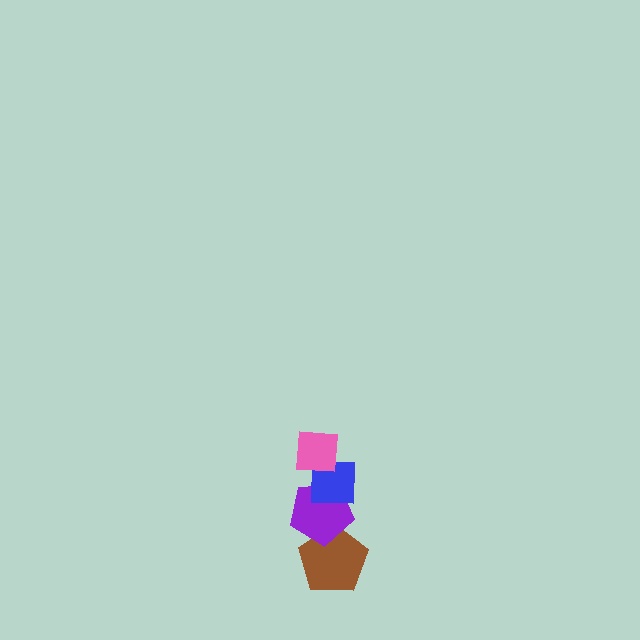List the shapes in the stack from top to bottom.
From top to bottom: the pink square, the blue square, the purple pentagon, the brown pentagon.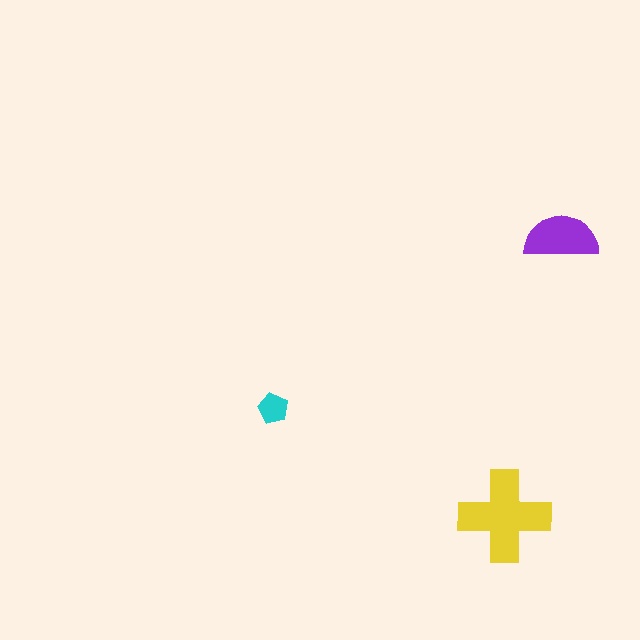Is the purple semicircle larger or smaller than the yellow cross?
Smaller.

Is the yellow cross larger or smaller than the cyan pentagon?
Larger.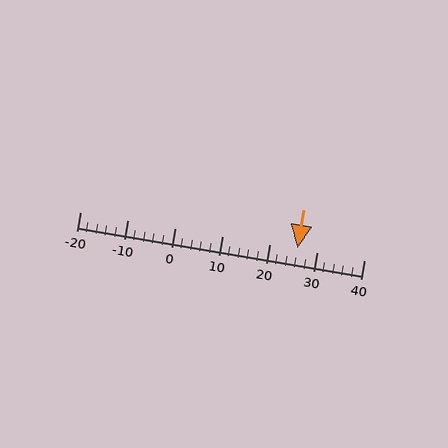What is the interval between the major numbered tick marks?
The major tick marks are spaced 10 units apart.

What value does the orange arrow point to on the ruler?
The orange arrow points to approximately 26.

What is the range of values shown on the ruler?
The ruler shows values from -20 to 40.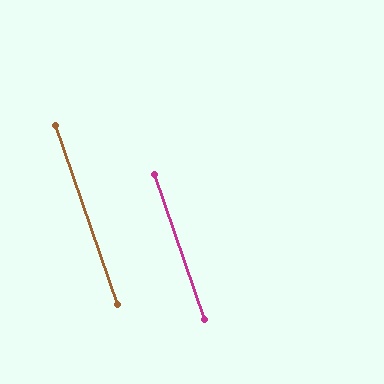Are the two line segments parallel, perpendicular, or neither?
Parallel — their directions differ by only 0.1°.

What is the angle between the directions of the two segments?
Approximately 0 degrees.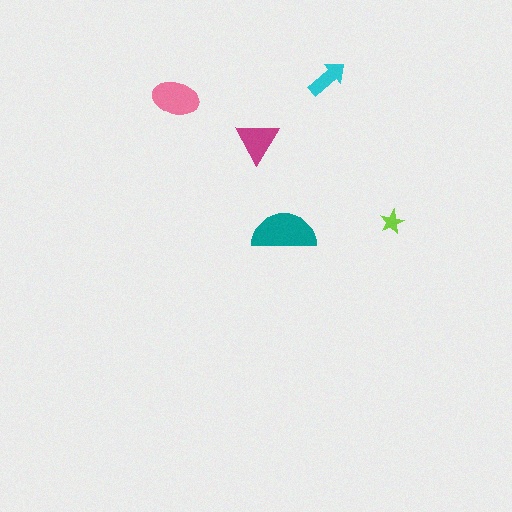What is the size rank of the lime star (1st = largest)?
5th.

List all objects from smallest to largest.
The lime star, the cyan arrow, the magenta triangle, the pink ellipse, the teal semicircle.